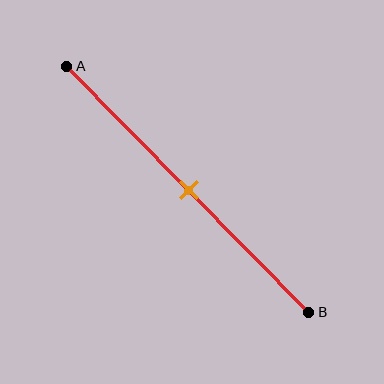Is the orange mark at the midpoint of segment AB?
Yes, the mark is approximately at the midpoint.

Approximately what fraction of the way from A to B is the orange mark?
The orange mark is approximately 50% of the way from A to B.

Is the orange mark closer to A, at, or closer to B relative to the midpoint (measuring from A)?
The orange mark is approximately at the midpoint of segment AB.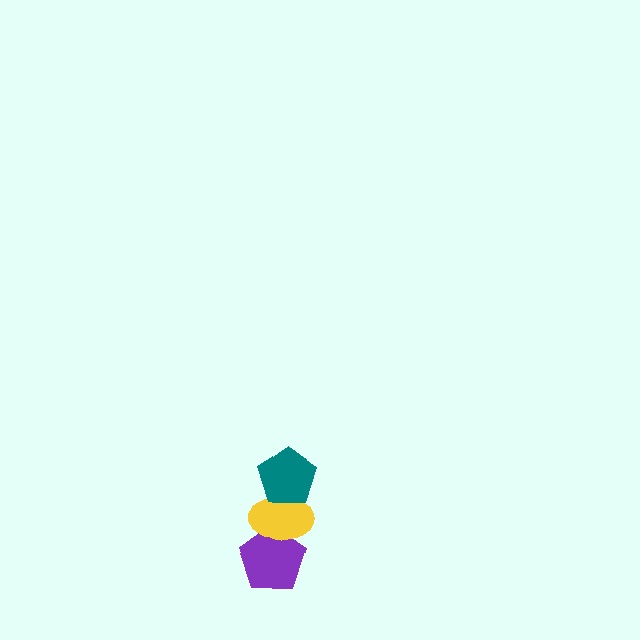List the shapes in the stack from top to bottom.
From top to bottom: the teal pentagon, the yellow ellipse, the purple pentagon.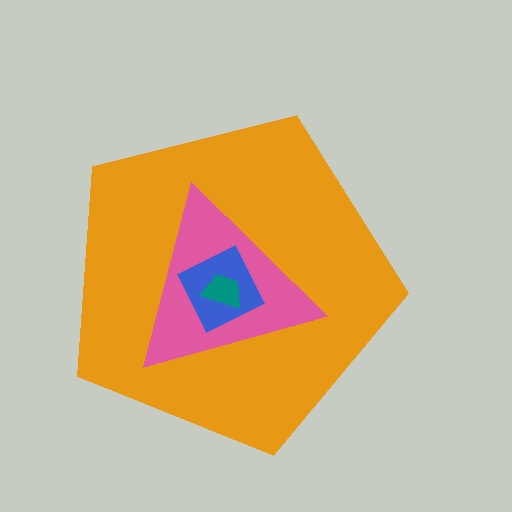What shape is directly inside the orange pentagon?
The pink triangle.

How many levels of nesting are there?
4.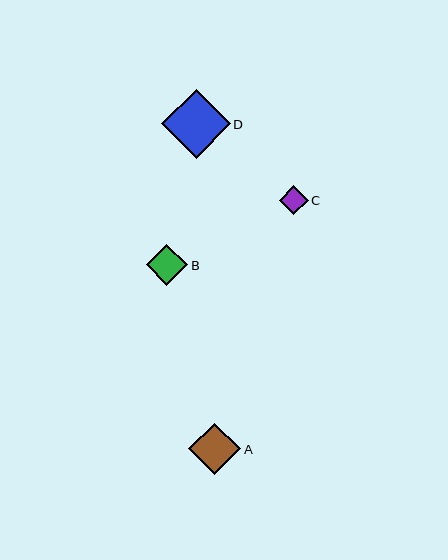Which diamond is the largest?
Diamond D is the largest with a size of approximately 68 pixels.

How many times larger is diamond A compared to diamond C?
Diamond A is approximately 1.8 times the size of diamond C.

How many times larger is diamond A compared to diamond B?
Diamond A is approximately 1.3 times the size of diamond B.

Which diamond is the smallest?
Diamond C is the smallest with a size of approximately 29 pixels.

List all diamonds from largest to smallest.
From largest to smallest: D, A, B, C.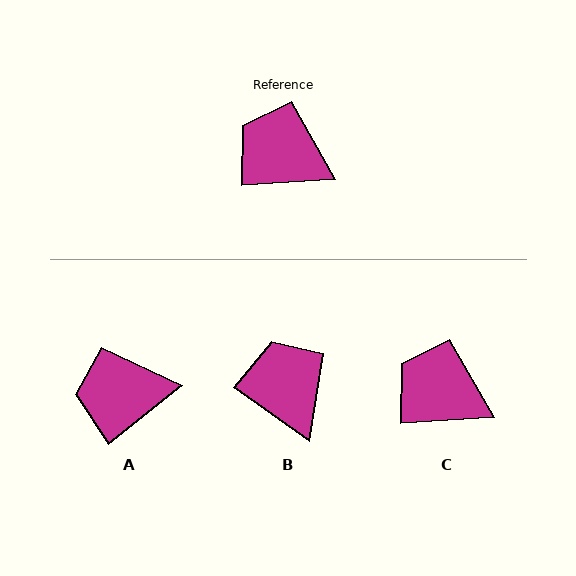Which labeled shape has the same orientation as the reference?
C.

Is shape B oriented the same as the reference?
No, it is off by about 39 degrees.